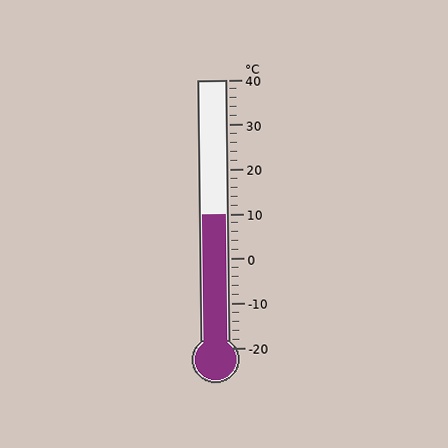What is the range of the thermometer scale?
The thermometer scale ranges from -20°C to 40°C.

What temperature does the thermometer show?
The thermometer shows approximately 10°C.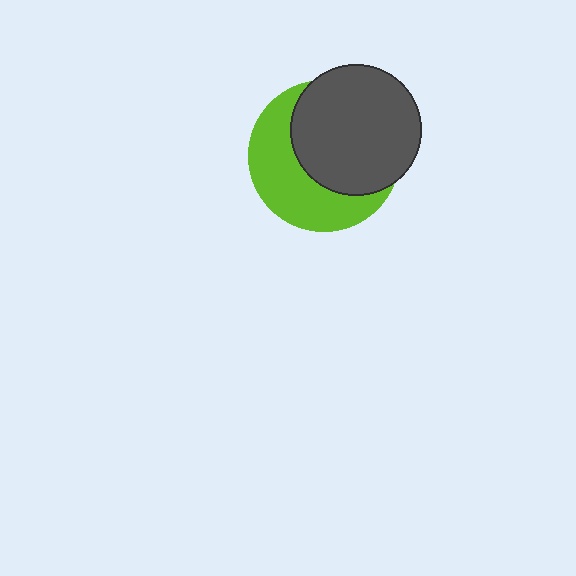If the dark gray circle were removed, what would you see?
You would see the complete lime circle.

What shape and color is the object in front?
The object in front is a dark gray circle.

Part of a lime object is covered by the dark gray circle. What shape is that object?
It is a circle.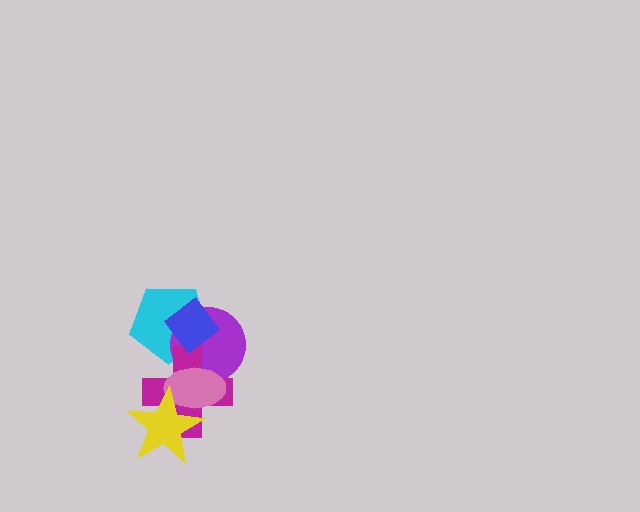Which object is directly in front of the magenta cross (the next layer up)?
The pink ellipse is directly in front of the magenta cross.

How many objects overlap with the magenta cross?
4 objects overlap with the magenta cross.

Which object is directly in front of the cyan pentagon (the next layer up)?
The purple circle is directly in front of the cyan pentagon.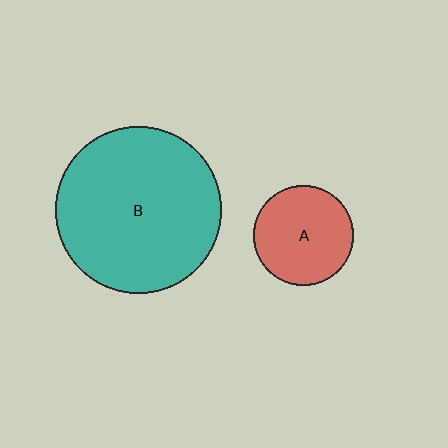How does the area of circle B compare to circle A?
Approximately 2.8 times.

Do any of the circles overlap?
No, none of the circles overlap.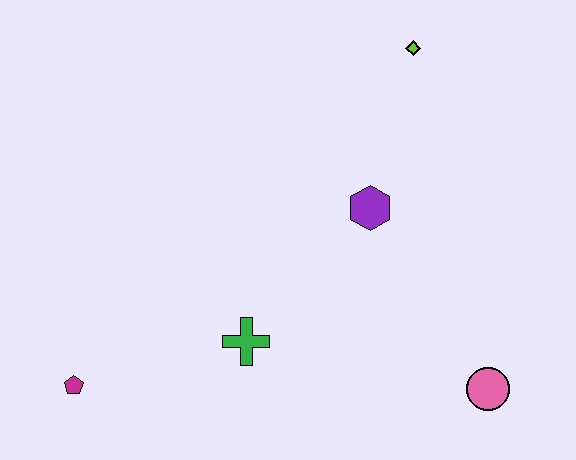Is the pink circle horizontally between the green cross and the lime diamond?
No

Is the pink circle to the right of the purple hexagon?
Yes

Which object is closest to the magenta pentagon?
The green cross is closest to the magenta pentagon.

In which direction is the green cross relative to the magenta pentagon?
The green cross is to the right of the magenta pentagon.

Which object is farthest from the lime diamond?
The magenta pentagon is farthest from the lime diamond.